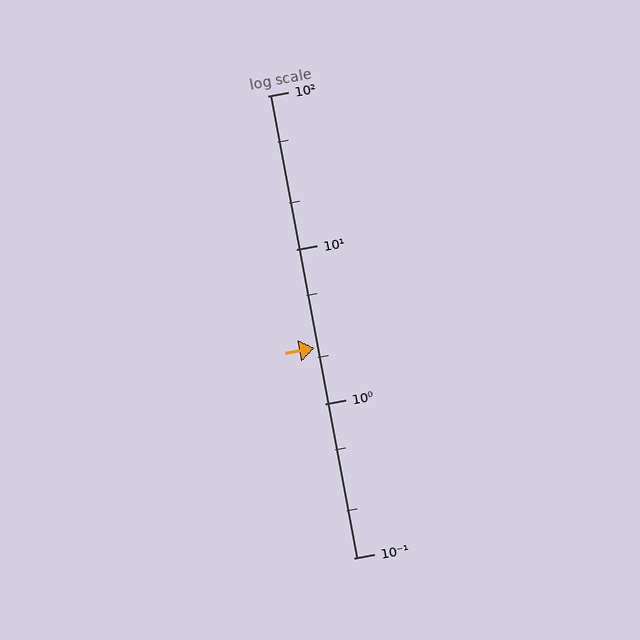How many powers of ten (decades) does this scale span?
The scale spans 3 decades, from 0.1 to 100.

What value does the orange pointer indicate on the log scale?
The pointer indicates approximately 2.3.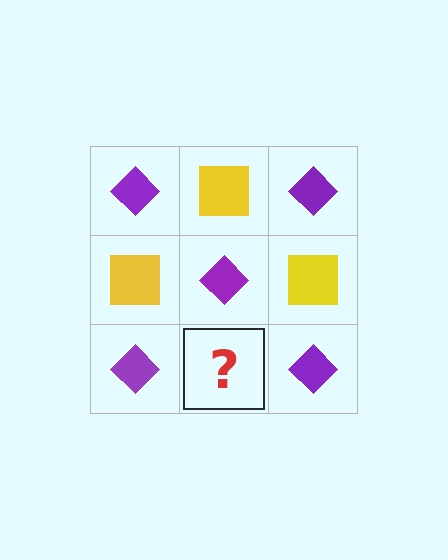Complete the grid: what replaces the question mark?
The question mark should be replaced with a yellow square.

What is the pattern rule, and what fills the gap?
The rule is that it alternates purple diamond and yellow square in a checkerboard pattern. The gap should be filled with a yellow square.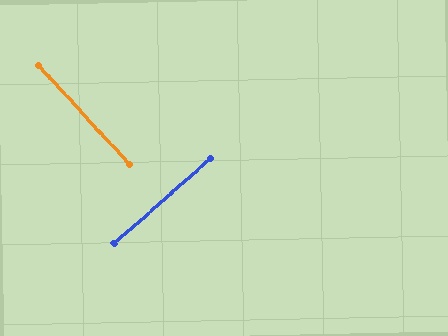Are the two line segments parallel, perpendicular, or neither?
Perpendicular — they meet at approximately 89°.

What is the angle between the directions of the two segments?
Approximately 89 degrees.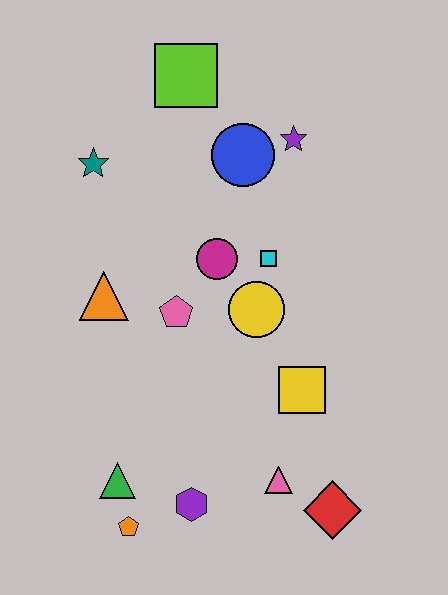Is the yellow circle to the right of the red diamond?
No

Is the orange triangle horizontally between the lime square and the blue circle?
No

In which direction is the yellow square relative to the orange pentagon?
The yellow square is to the right of the orange pentagon.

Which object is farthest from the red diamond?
The lime square is farthest from the red diamond.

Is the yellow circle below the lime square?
Yes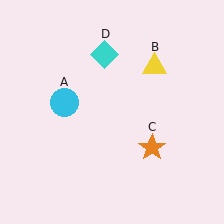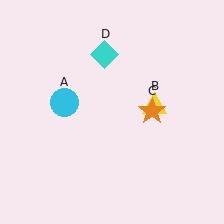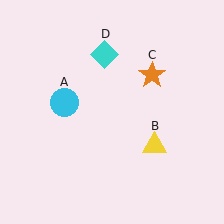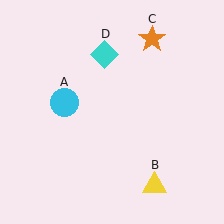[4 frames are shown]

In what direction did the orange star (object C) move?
The orange star (object C) moved up.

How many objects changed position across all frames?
2 objects changed position: yellow triangle (object B), orange star (object C).